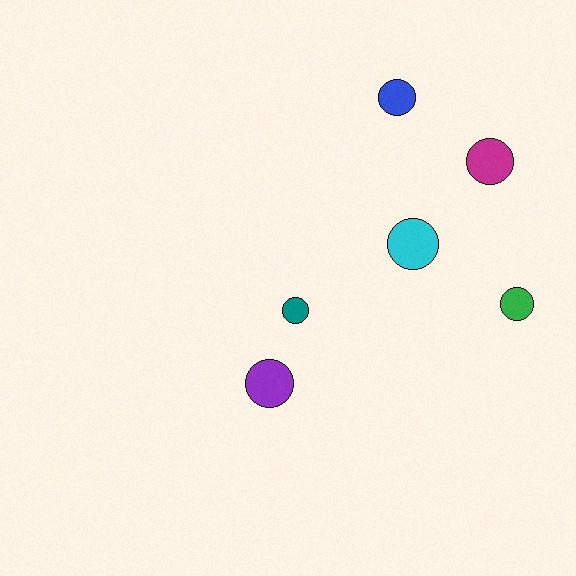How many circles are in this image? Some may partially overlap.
There are 6 circles.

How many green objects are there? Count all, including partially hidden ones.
There is 1 green object.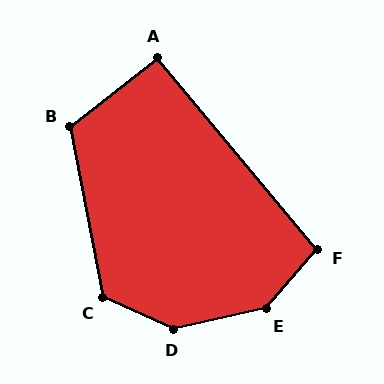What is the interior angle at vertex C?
Approximately 125 degrees (obtuse).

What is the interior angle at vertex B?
Approximately 117 degrees (obtuse).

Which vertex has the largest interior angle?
E, at approximately 144 degrees.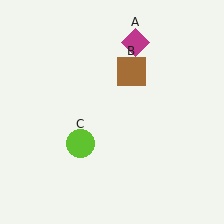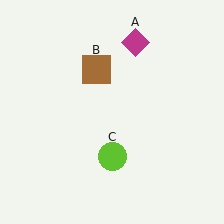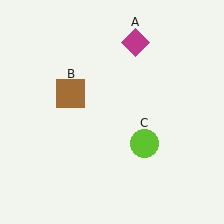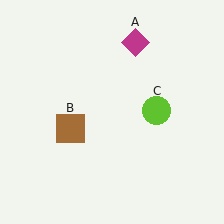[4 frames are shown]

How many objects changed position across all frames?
2 objects changed position: brown square (object B), lime circle (object C).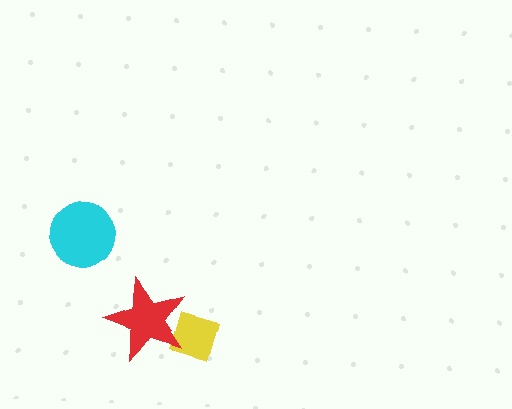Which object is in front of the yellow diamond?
The red star is in front of the yellow diamond.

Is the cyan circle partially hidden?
No, no other shape covers it.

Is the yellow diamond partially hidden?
Yes, it is partially covered by another shape.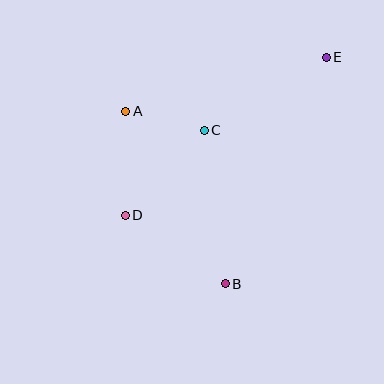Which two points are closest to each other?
Points A and C are closest to each other.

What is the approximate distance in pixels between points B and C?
The distance between B and C is approximately 155 pixels.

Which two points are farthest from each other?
Points D and E are farthest from each other.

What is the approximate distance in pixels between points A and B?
The distance between A and B is approximately 199 pixels.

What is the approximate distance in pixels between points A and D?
The distance between A and D is approximately 104 pixels.